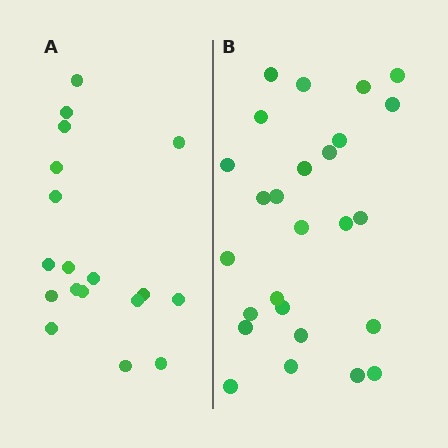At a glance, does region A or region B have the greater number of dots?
Region B (the right region) has more dots.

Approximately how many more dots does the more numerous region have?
Region B has roughly 8 or so more dots than region A.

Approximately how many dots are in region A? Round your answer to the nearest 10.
About 20 dots. (The exact count is 18, which rounds to 20.)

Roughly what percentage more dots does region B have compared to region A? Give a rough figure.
About 45% more.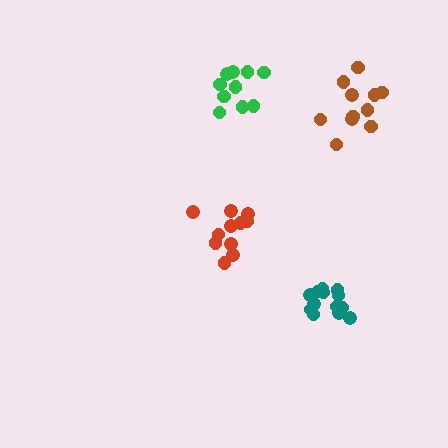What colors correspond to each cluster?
The clusters are colored: brown, green, red, teal.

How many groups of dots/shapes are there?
There are 4 groups.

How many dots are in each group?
Group 1: 11 dots, Group 2: 10 dots, Group 3: 11 dots, Group 4: 13 dots (45 total).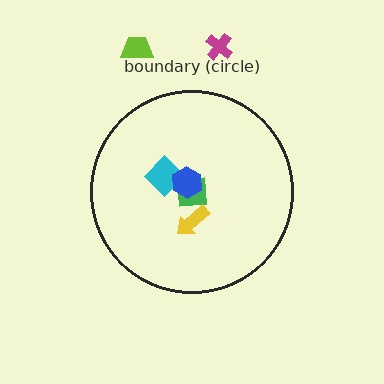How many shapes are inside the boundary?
4 inside, 2 outside.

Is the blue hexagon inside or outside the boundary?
Inside.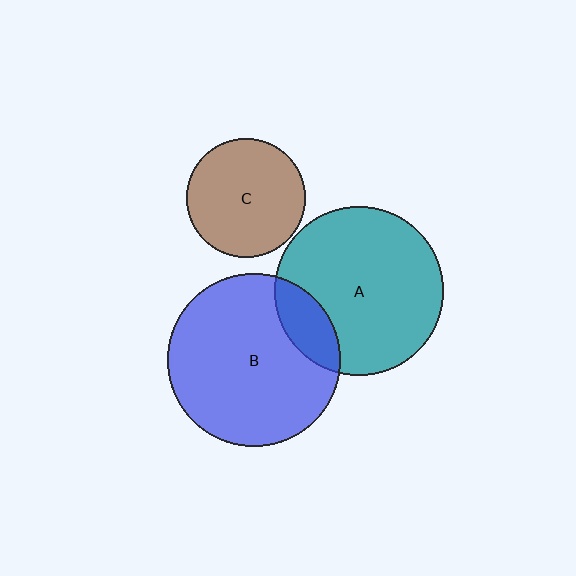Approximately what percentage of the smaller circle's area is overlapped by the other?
Approximately 15%.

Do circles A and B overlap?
Yes.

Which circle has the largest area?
Circle B (blue).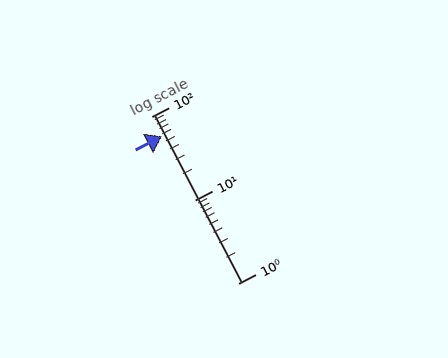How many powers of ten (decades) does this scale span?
The scale spans 2 decades, from 1 to 100.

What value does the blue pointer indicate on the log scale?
The pointer indicates approximately 58.